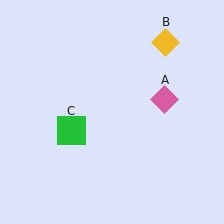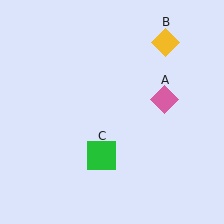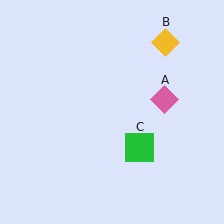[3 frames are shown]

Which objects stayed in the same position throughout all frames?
Pink diamond (object A) and yellow diamond (object B) remained stationary.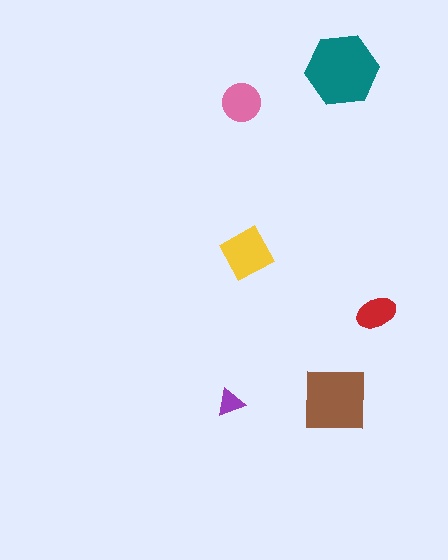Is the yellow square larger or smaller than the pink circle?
Larger.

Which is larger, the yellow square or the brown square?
The brown square.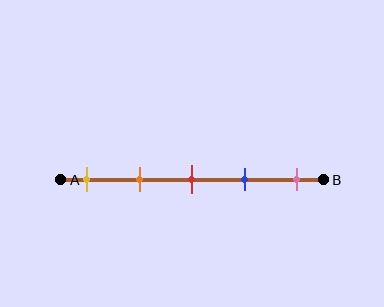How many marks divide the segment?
There are 5 marks dividing the segment.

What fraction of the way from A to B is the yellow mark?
The yellow mark is approximately 10% (0.1) of the way from A to B.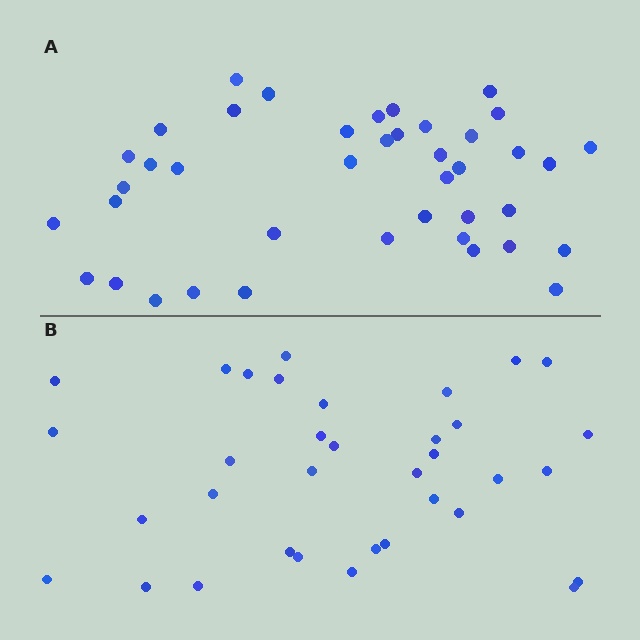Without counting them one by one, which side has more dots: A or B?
Region A (the top region) has more dots.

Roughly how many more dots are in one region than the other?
Region A has about 6 more dots than region B.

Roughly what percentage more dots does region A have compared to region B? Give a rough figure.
About 15% more.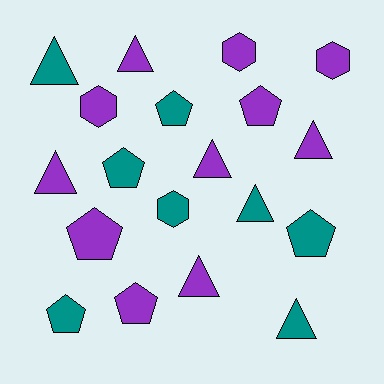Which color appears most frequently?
Purple, with 11 objects.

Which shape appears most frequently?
Triangle, with 8 objects.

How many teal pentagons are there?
There are 4 teal pentagons.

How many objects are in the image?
There are 19 objects.